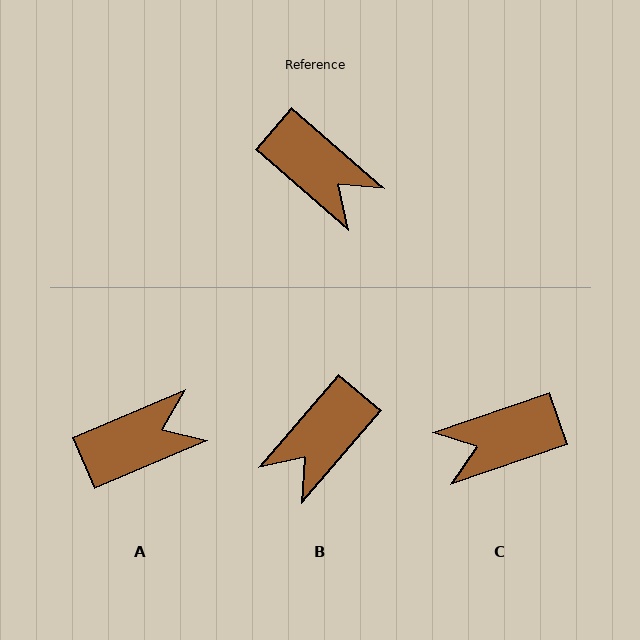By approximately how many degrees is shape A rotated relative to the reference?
Approximately 64 degrees counter-clockwise.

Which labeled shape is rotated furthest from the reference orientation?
C, about 120 degrees away.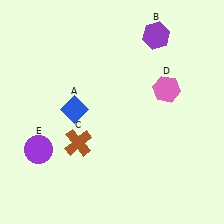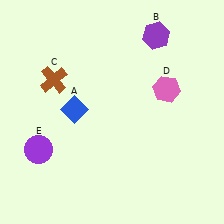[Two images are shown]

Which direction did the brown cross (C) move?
The brown cross (C) moved up.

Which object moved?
The brown cross (C) moved up.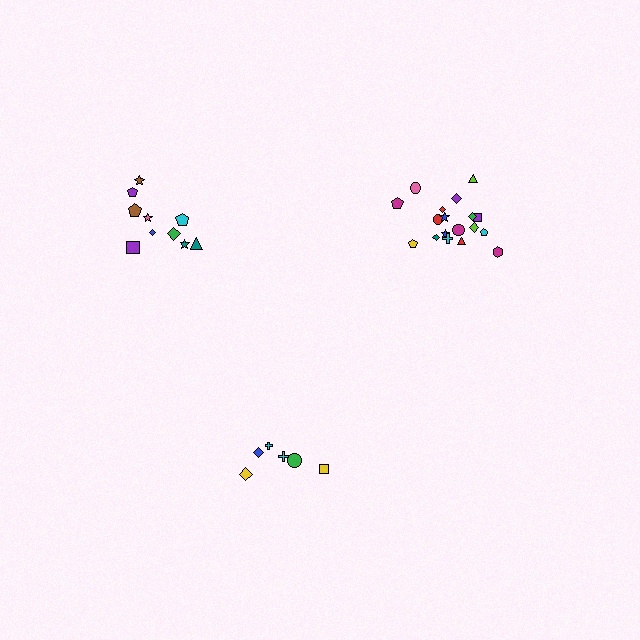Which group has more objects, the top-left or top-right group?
The top-right group.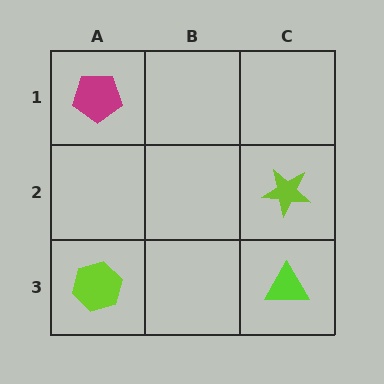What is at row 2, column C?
A lime star.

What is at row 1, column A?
A magenta pentagon.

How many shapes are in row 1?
1 shape.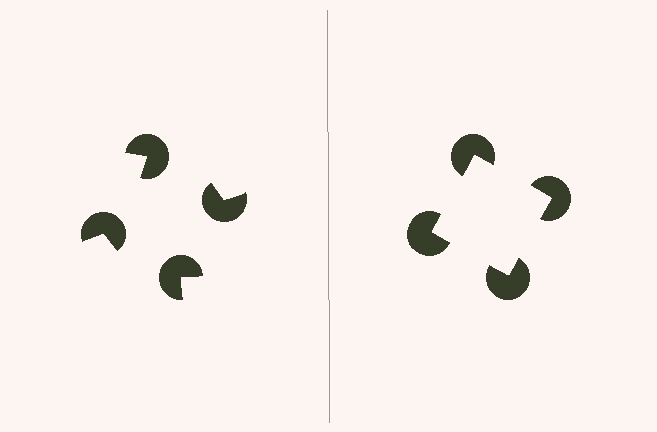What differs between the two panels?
The pac-man discs are positioned identically on both sides; only the wedge orientations differ. On the right they align to a square; on the left they are misaligned.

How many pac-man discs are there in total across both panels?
8 — 4 on each side.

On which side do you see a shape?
An illusory square appears on the right side. On the left side the wedge cuts are rotated, so no coherent shape forms.